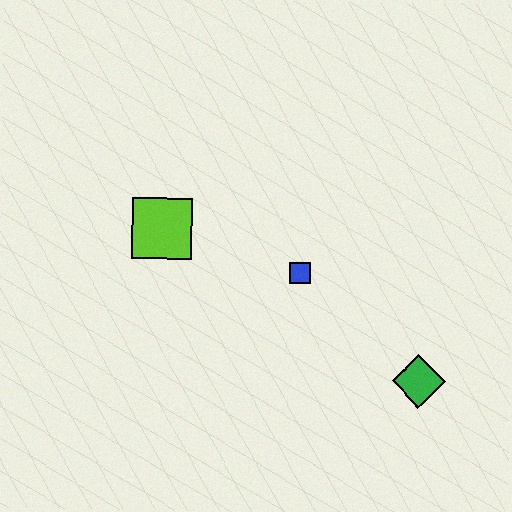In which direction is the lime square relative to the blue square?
The lime square is to the left of the blue square.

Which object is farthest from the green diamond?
The lime square is farthest from the green diamond.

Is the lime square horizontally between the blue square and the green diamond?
No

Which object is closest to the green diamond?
The blue square is closest to the green diamond.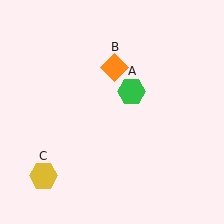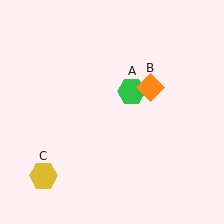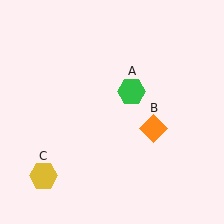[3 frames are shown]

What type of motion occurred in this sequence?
The orange diamond (object B) rotated clockwise around the center of the scene.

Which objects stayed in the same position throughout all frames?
Green hexagon (object A) and yellow hexagon (object C) remained stationary.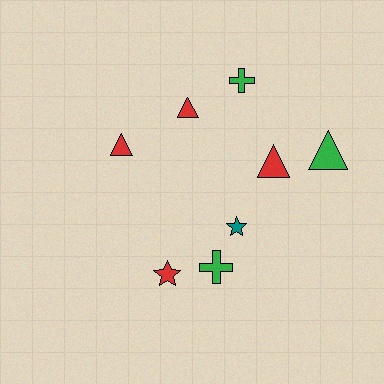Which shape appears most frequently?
Triangle, with 4 objects.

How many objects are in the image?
There are 8 objects.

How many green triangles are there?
There is 1 green triangle.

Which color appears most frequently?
Red, with 4 objects.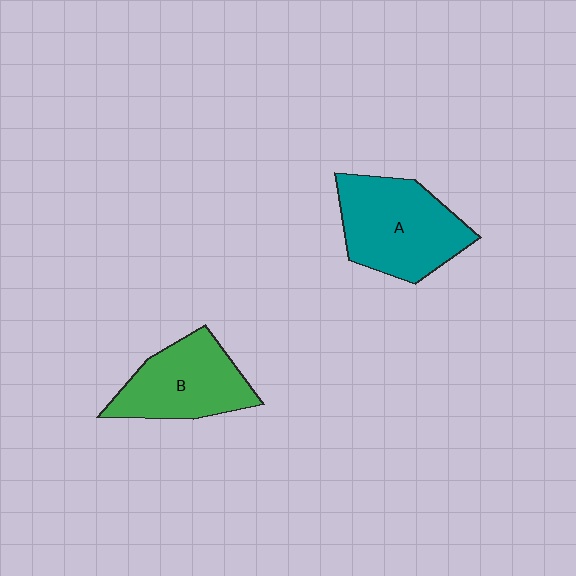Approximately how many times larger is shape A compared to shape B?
Approximately 1.2 times.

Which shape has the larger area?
Shape A (teal).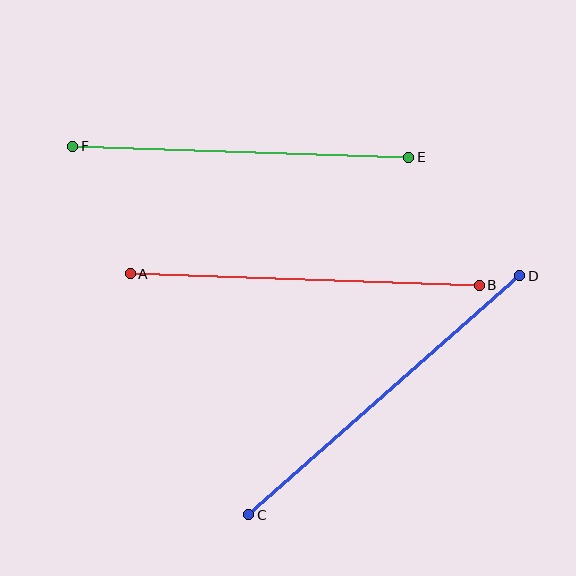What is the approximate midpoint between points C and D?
The midpoint is at approximately (384, 395) pixels.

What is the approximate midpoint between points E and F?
The midpoint is at approximately (241, 152) pixels.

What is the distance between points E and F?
The distance is approximately 336 pixels.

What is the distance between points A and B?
The distance is approximately 349 pixels.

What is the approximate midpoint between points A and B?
The midpoint is at approximately (305, 280) pixels.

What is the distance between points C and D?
The distance is approximately 361 pixels.